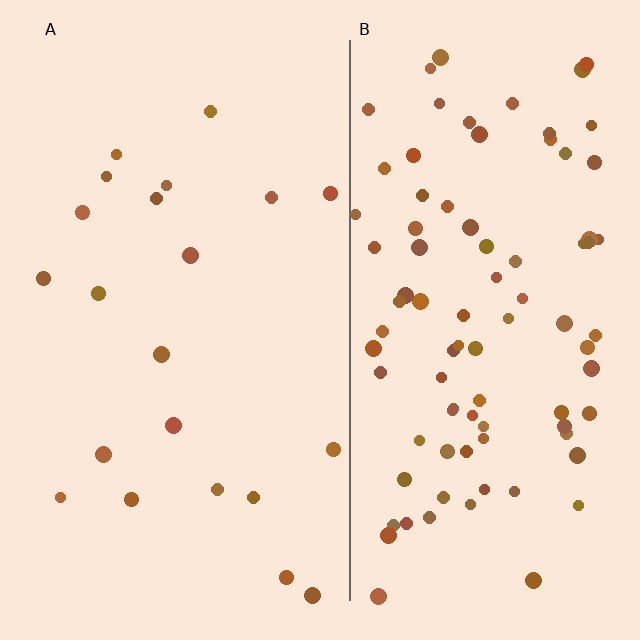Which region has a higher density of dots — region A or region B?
B (the right).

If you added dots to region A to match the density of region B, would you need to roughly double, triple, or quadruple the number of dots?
Approximately quadruple.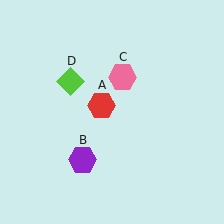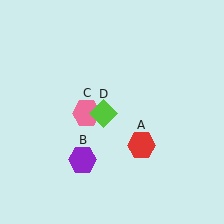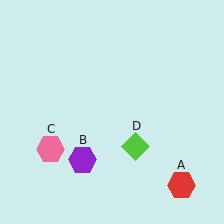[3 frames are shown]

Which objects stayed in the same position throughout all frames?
Purple hexagon (object B) remained stationary.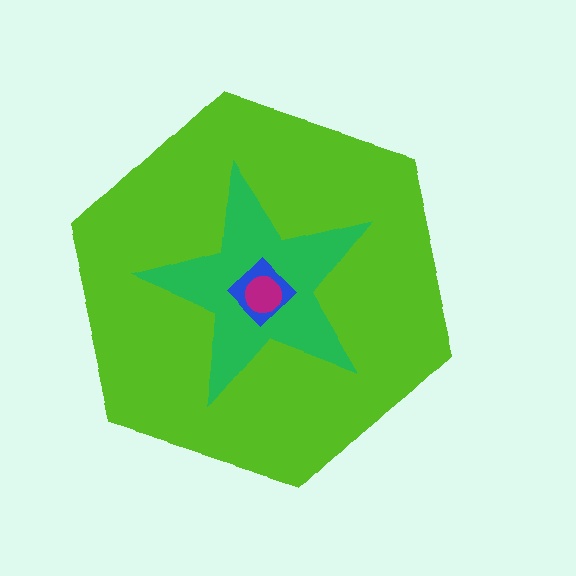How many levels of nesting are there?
4.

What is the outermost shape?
The lime hexagon.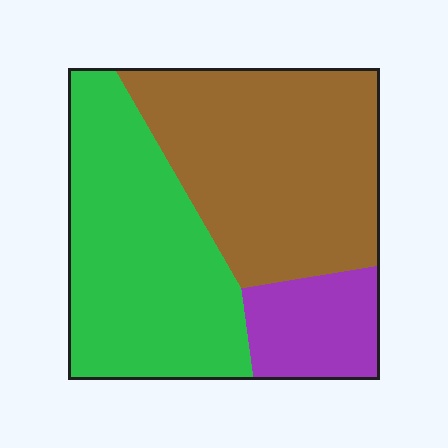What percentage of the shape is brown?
Brown takes up between a third and a half of the shape.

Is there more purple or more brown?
Brown.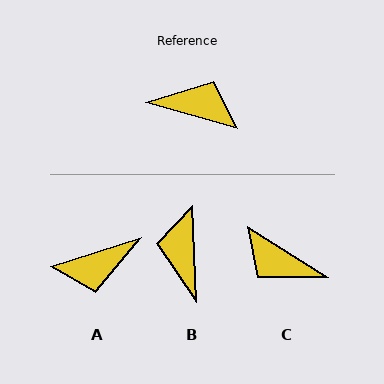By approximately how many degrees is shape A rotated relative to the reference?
Approximately 147 degrees clockwise.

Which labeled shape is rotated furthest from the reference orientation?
C, about 164 degrees away.